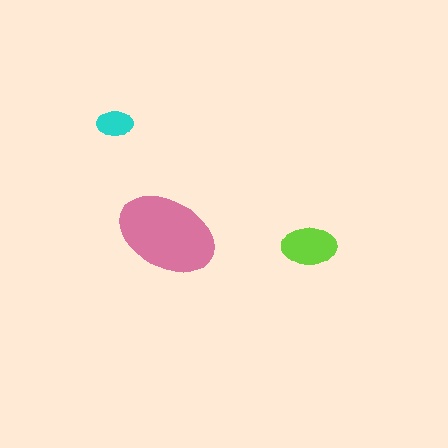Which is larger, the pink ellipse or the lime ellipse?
The pink one.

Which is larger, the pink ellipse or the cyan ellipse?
The pink one.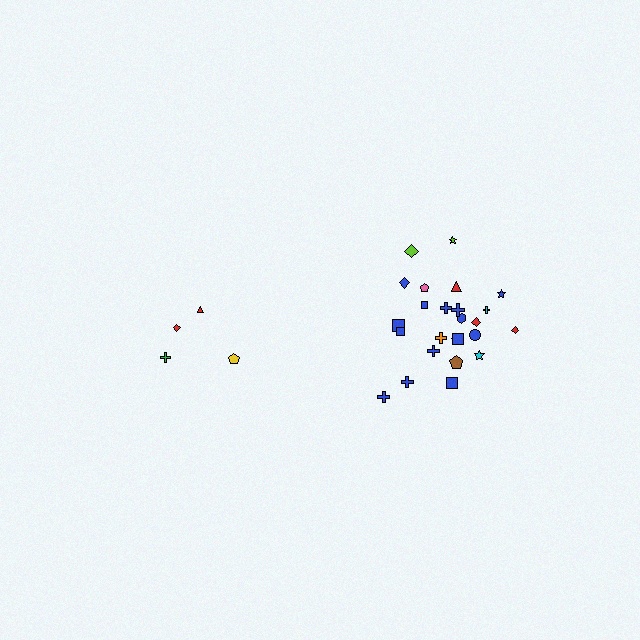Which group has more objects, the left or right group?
The right group.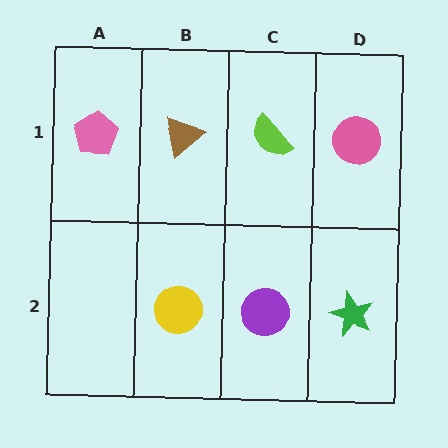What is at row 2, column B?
A yellow circle.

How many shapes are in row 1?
4 shapes.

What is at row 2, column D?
A green star.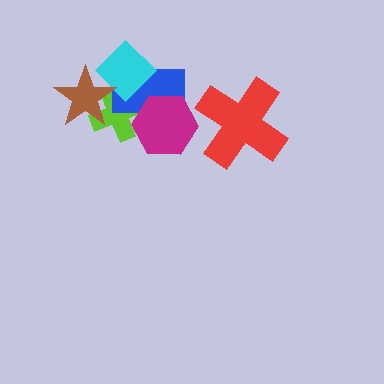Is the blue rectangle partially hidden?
Yes, it is partially covered by another shape.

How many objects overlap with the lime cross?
4 objects overlap with the lime cross.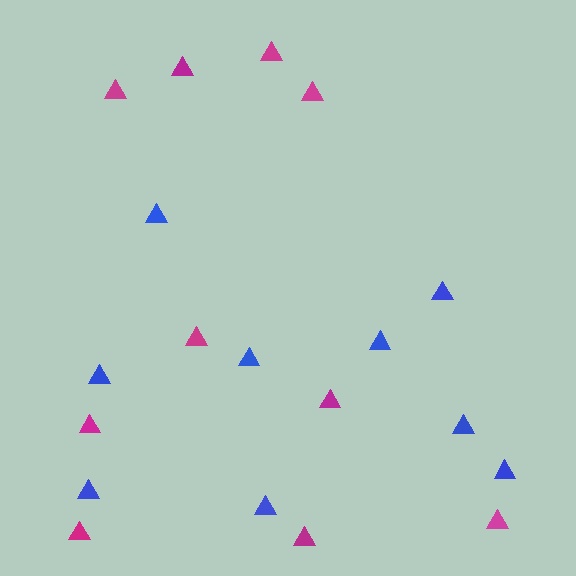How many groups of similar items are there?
There are 2 groups: one group of blue triangles (9) and one group of magenta triangles (10).